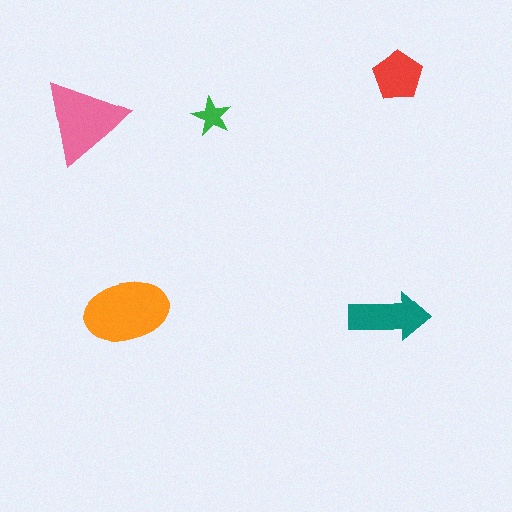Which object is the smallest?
The green star.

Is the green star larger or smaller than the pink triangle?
Smaller.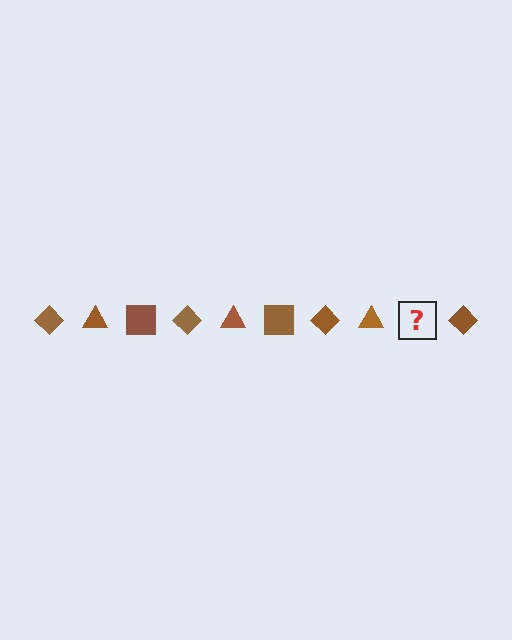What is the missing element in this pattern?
The missing element is a brown square.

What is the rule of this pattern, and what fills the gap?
The rule is that the pattern cycles through diamond, triangle, square shapes in brown. The gap should be filled with a brown square.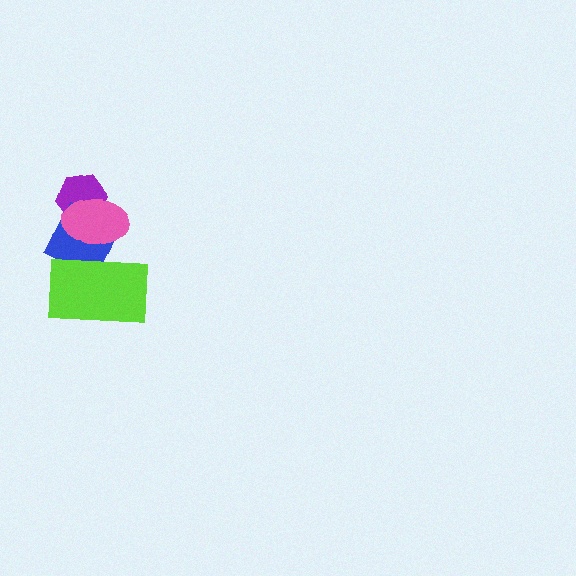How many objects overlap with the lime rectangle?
2 objects overlap with the lime rectangle.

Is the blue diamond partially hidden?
Yes, it is partially covered by another shape.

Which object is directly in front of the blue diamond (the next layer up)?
The lime rectangle is directly in front of the blue diamond.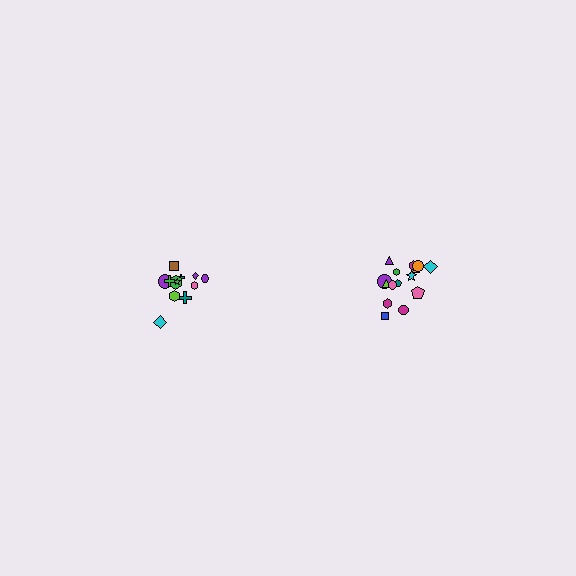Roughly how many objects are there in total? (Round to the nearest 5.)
Roughly 25 objects in total.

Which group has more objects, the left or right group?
The right group.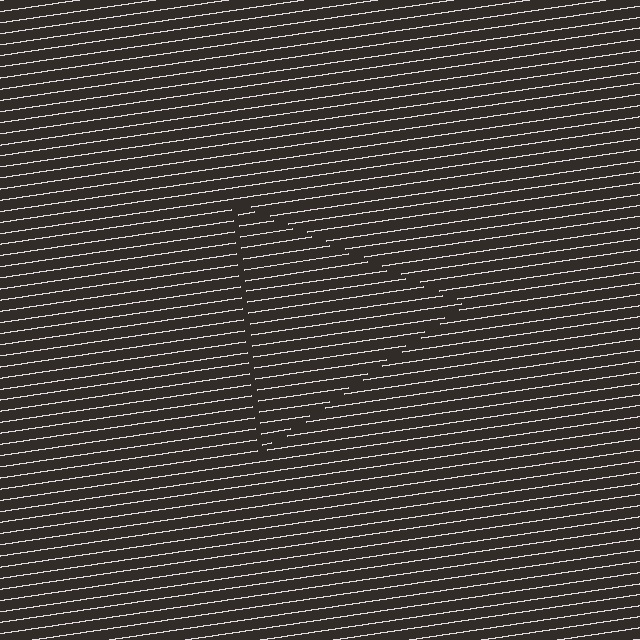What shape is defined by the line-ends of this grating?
An illusory triangle. The interior of the shape contains the same grating, shifted by half a period — the contour is defined by the phase discontinuity where line-ends from the inner and outer gratings abut.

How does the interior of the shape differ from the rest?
The interior of the shape contains the same grating, shifted by half a period — the contour is defined by the phase discontinuity where line-ends from the inner and outer gratings abut.